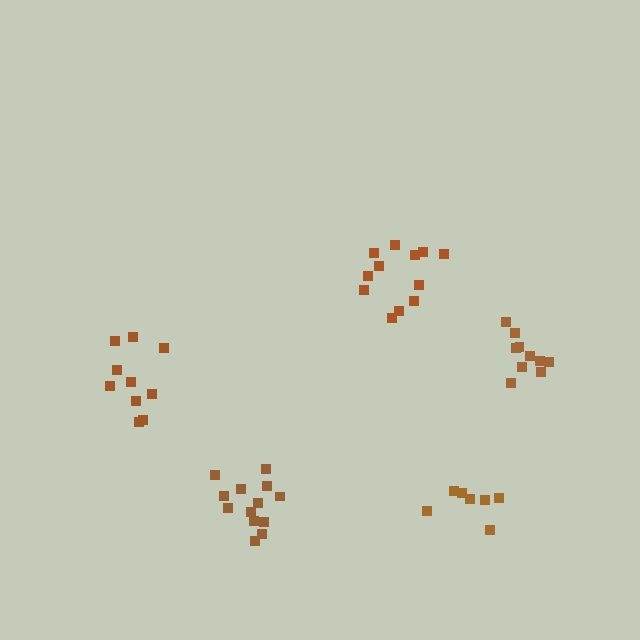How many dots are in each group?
Group 1: 10 dots, Group 2: 12 dots, Group 3: 7 dots, Group 4: 10 dots, Group 5: 13 dots (52 total).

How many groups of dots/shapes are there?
There are 5 groups.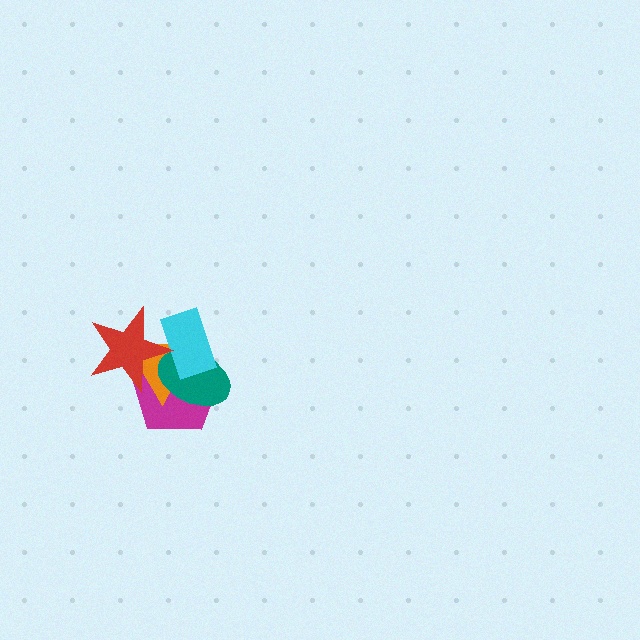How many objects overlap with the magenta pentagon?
4 objects overlap with the magenta pentagon.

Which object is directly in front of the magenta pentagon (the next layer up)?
The orange triangle is directly in front of the magenta pentagon.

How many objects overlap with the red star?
4 objects overlap with the red star.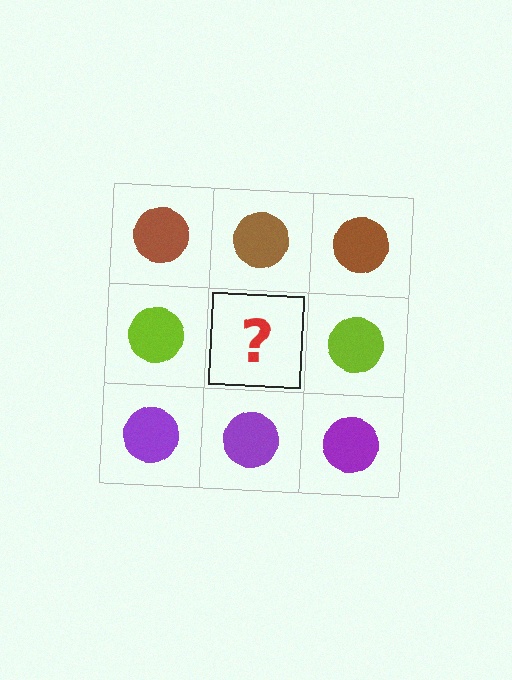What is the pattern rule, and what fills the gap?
The rule is that each row has a consistent color. The gap should be filled with a lime circle.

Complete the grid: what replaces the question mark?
The question mark should be replaced with a lime circle.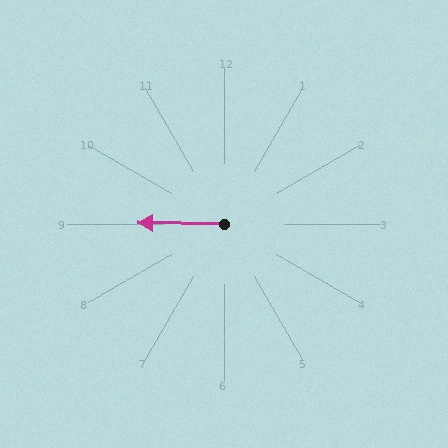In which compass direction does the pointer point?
West.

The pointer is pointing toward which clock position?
Roughly 9 o'clock.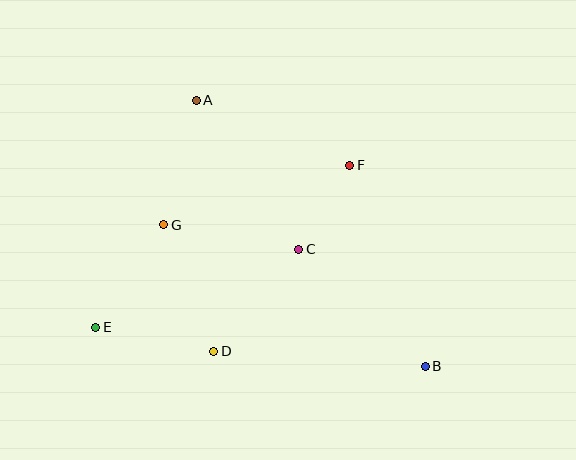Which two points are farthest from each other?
Points A and B are farthest from each other.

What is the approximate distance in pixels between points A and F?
The distance between A and F is approximately 167 pixels.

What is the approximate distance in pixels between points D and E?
The distance between D and E is approximately 120 pixels.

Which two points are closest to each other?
Points C and F are closest to each other.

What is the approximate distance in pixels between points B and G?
The distance between B and G is approximately 297 pixels.